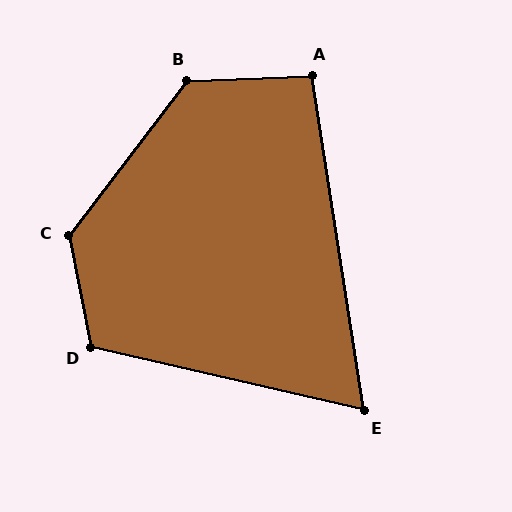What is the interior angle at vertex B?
Approximately 129 degrees (obtuse).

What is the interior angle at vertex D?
Approximately 114 degrees (obtuse).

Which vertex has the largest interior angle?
C, at approximately 131 degrees.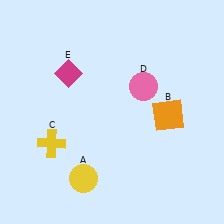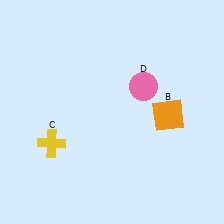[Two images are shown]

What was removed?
The magenta diamond (E), the yellow circle (A) were removed in Image 2.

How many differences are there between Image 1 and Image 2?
There are 2 differences between the two images.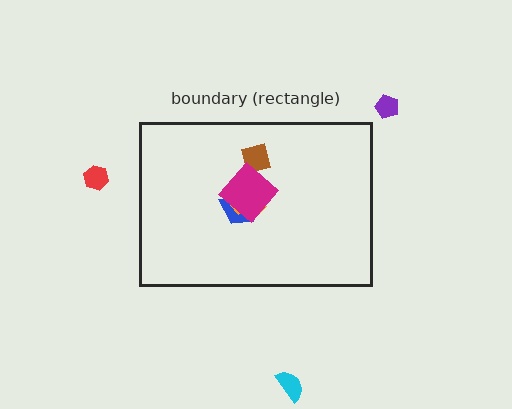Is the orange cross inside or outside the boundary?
Inside.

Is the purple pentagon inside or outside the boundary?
Outside.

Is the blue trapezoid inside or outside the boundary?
Inside.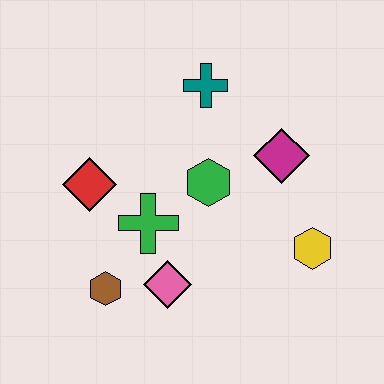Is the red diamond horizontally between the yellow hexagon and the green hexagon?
No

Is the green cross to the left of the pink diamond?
Yes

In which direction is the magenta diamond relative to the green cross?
The magenta diamond is to the right of the green cross.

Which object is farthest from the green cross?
The yellow hexagon is farthest from the green cross.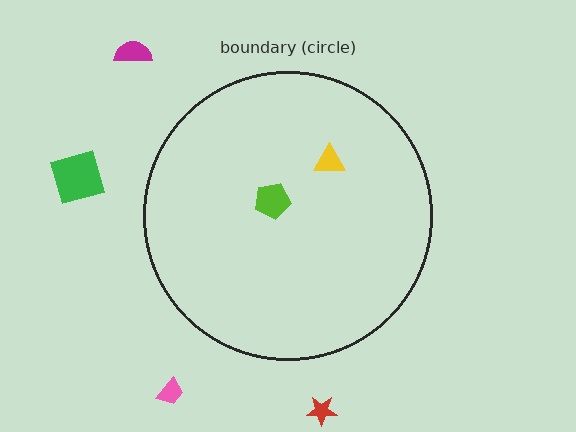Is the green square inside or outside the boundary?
Outside.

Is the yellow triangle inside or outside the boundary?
Inside.